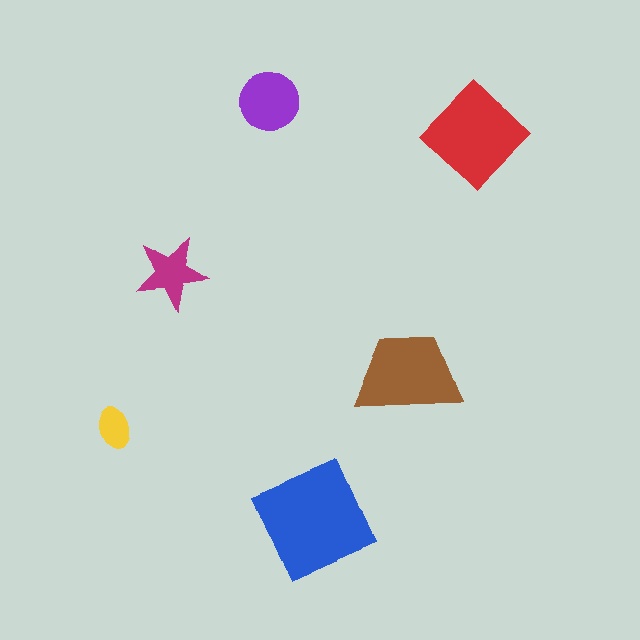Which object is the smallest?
The yellow ellipse.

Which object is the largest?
The blue square.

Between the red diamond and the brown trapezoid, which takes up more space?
The red diamond.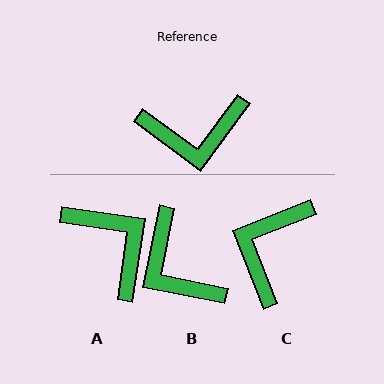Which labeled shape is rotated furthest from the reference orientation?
C, about 122 degrees away.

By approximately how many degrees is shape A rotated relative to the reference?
Approximately 118 degrees counter-clockwise.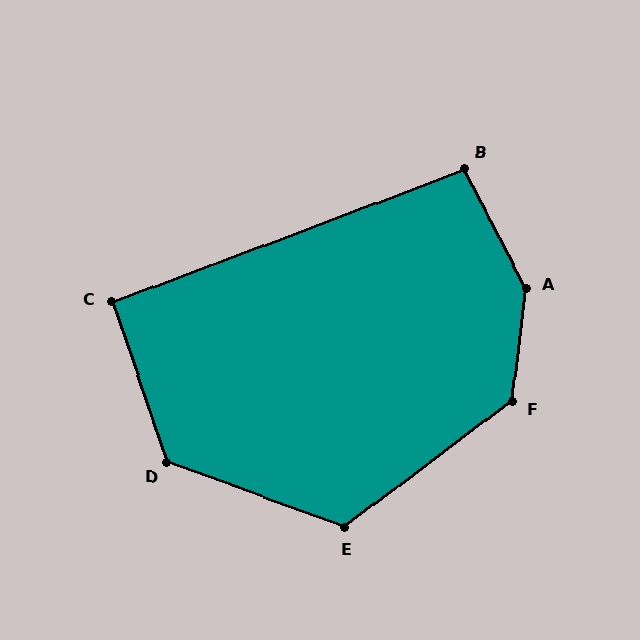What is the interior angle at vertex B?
Approximately 97 degrees (obtuse).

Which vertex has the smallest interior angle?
C, at approximately 92 degrees.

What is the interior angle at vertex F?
Approximately 134 degrees (obtuse).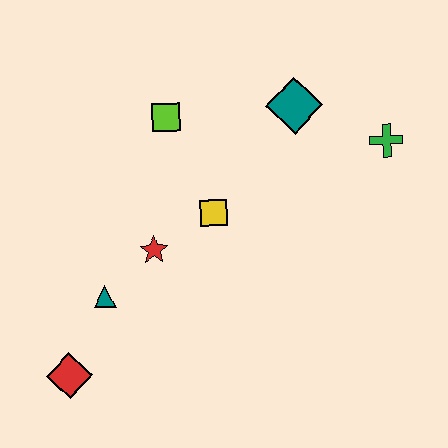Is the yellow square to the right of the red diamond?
Yes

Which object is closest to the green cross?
The teal diamond is closest to the green cross.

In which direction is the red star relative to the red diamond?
The red star is above the red diamond.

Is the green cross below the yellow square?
No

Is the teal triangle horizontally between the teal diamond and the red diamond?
Yes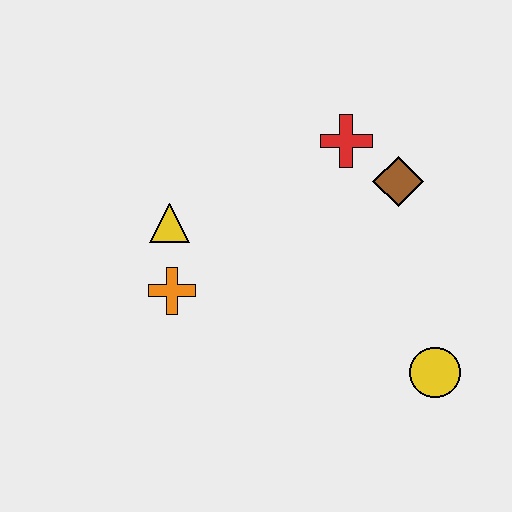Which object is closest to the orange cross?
The yellow triangle is closest to the orange cross.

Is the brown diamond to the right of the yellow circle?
No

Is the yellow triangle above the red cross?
No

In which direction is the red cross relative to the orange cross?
The red cross is to the right of the orange cross.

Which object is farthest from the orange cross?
The yellow circle is farthest from the orange cross.